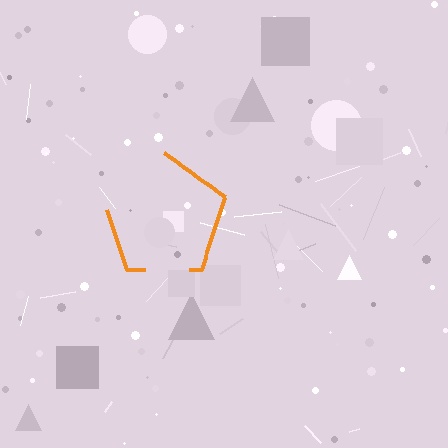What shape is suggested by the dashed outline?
The dashed outline suggests a pentagon.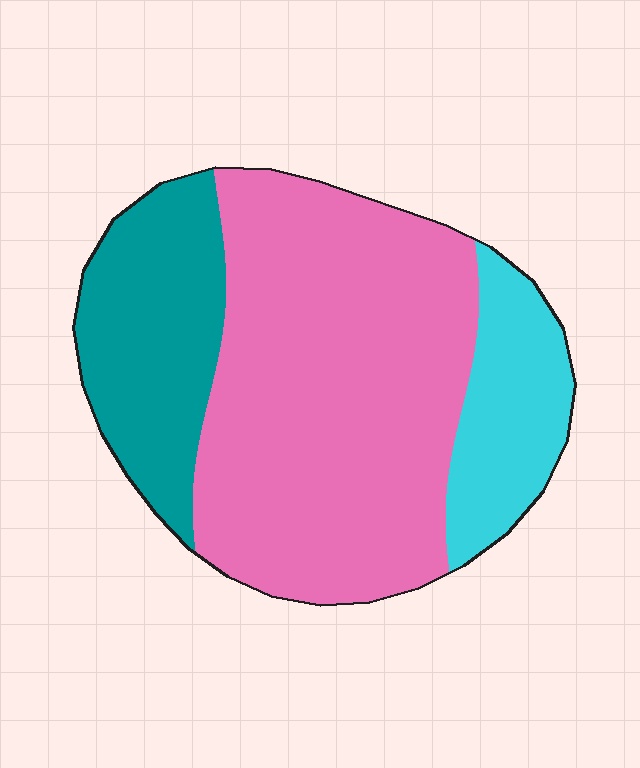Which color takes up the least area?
Cyan, at roughly 15%.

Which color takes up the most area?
Pink, at roughly 60%.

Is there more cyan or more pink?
Pink.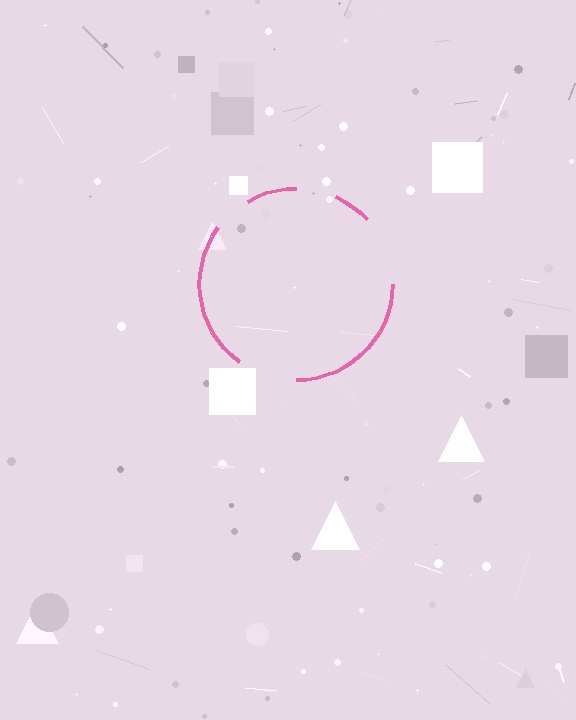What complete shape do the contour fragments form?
The contour fragments form a circle.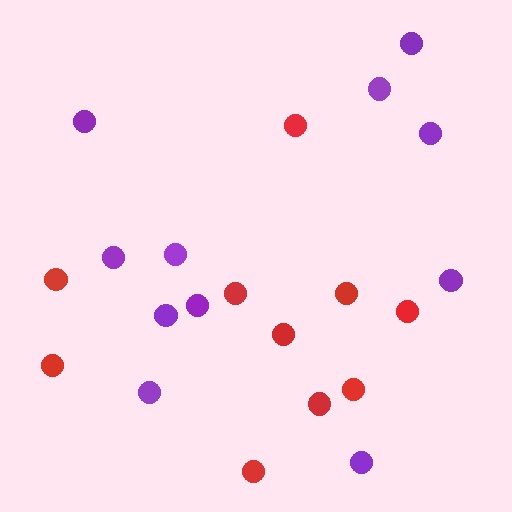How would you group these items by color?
There are 2 groups: one group of red circles (10) and one group of purple circles (11).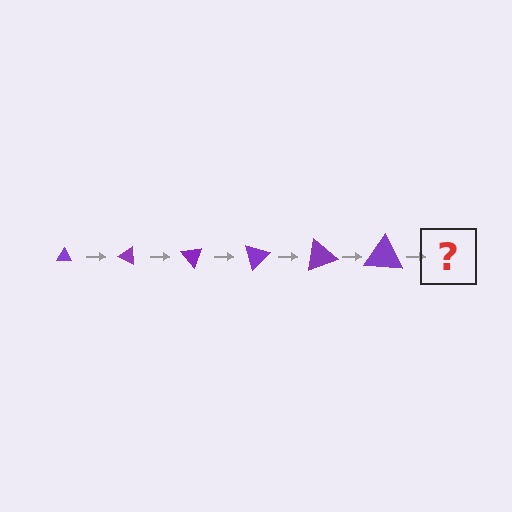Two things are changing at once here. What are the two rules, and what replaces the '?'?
The two rules are that the triangle grows larger each step and it rotates 25 degrees each step. The '?' should be a triangle, larger than the previous one and rotated 150 degrees from the start.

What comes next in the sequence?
The next element should be a triangle, larger than the previous one and rotated 150 degrees from the start.